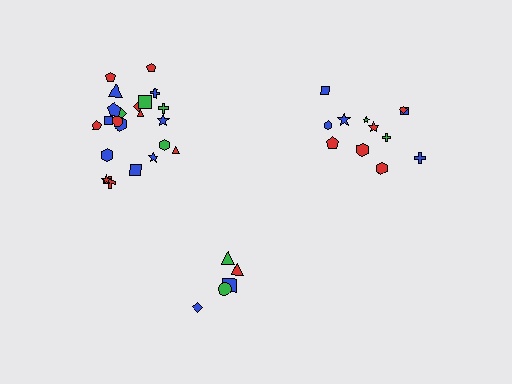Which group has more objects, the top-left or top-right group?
The top-left group.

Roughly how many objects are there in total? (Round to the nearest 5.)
Roughly 40 objects in total.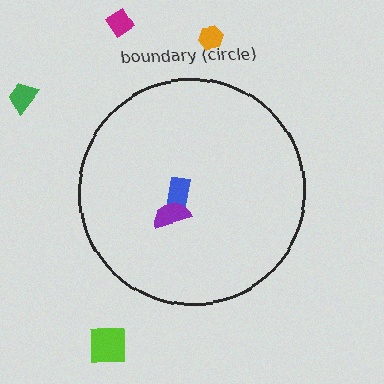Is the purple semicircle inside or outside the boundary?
Inside.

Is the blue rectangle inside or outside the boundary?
Inside.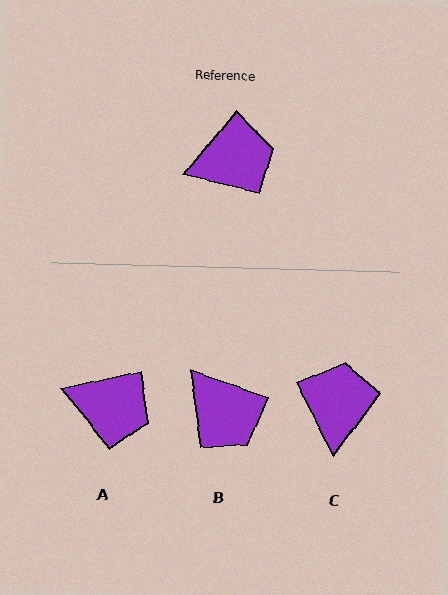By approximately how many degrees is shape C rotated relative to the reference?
Approximately 67 degrees counter-clockwise.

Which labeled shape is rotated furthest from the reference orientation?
B, about 69 degrees away.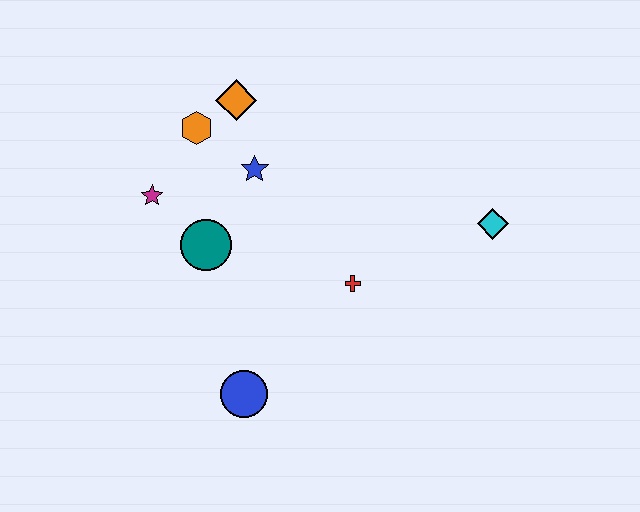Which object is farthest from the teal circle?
The cyan diamond is farthest from the teal circle.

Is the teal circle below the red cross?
No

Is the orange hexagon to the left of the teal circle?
Yes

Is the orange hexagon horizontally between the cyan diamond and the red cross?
No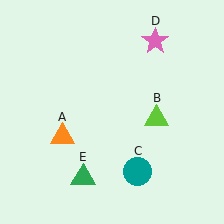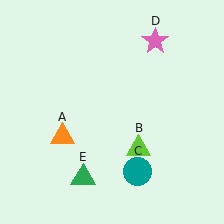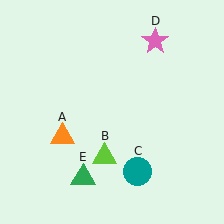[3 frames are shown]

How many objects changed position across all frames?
1 object changed position: lime triangle (object B).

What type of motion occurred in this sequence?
The lime triangle (object B) rotated clockwise around the center of the scene.